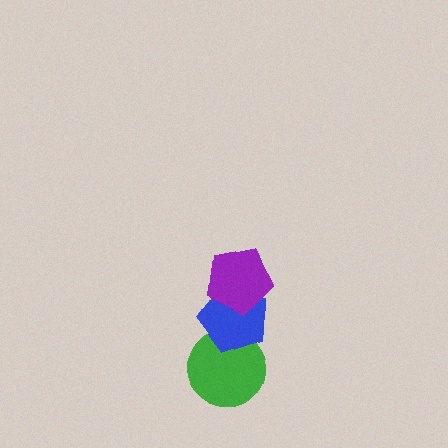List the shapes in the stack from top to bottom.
From top to bottom: the purple pentagon, the blue pentagon, the green circle.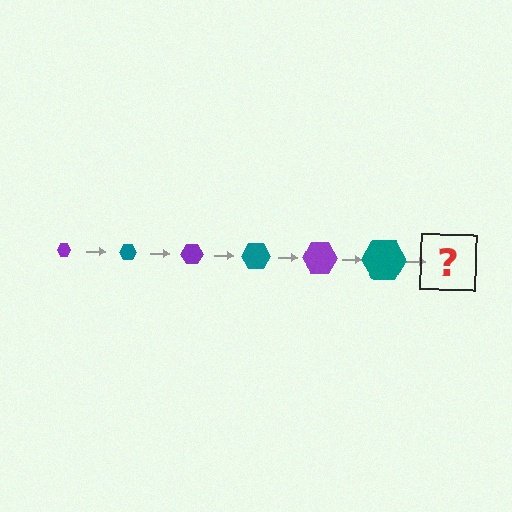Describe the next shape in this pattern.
It should be a purple hexagon, larger than the previous one.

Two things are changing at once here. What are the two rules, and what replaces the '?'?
The two rules are that the hexagon grows larger each step and the color cycles through purple and teal. The '?' should be a purple hexagon, larger than the previous one.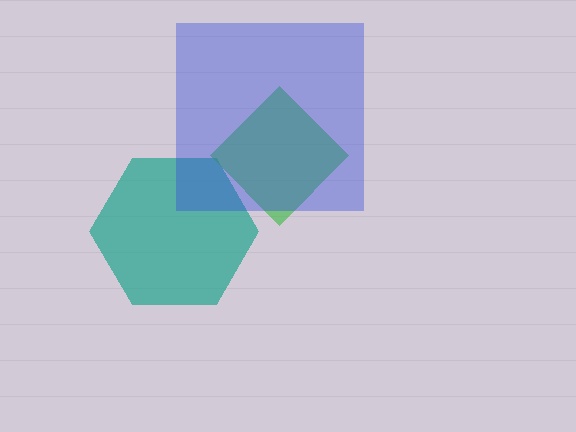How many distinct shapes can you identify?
There are 3 distinct shapes: a teal hexagon, a green diamond, a blue square.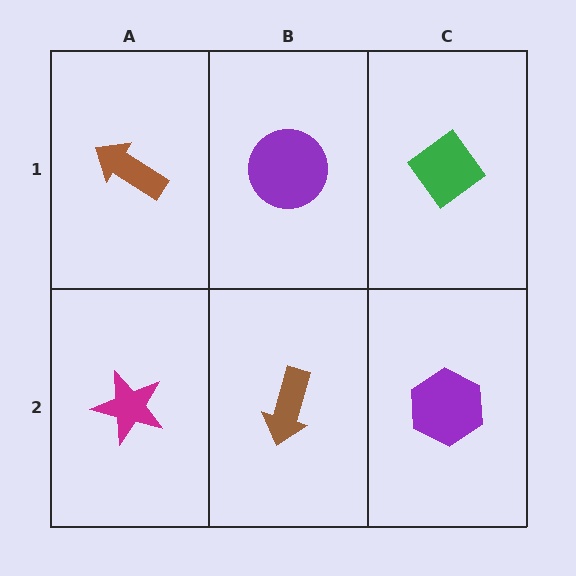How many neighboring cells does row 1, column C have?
2.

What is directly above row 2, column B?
A purple circle.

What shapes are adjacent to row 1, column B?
A brown arrow (row 2, column B), a brown arrow (row 1, column A), a green diamond (row 1, column C).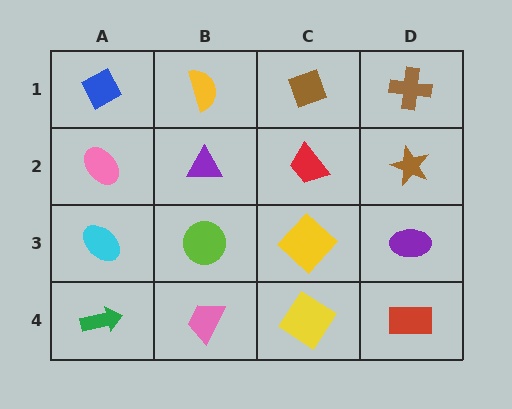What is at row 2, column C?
A red trapezoid.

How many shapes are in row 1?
4 shapes.